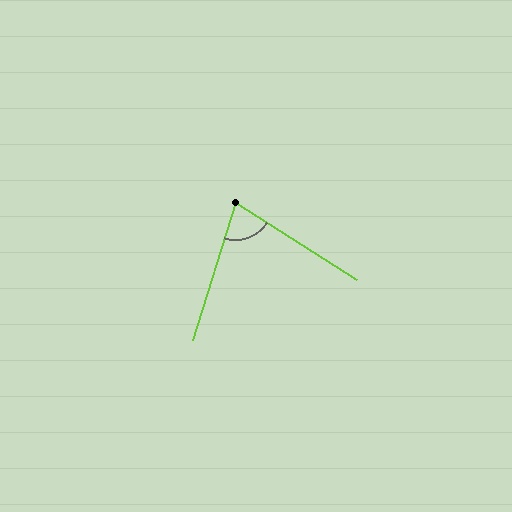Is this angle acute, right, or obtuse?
It is acute.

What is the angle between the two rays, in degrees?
Approximately 75 degrees.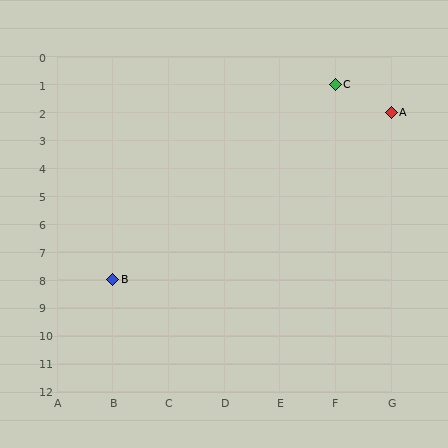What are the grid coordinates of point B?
Point B is at grid coordinates (B, 8).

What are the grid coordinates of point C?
Point C is at grid coordinates (F, 1).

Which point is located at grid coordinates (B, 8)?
Point B is at (B, 8).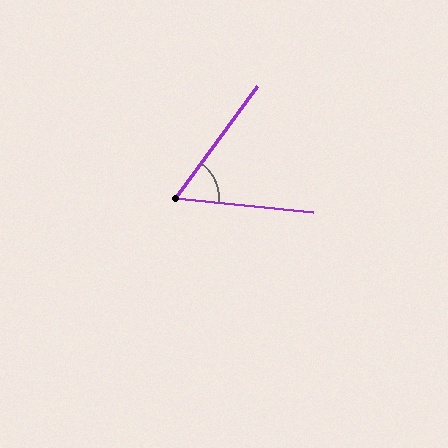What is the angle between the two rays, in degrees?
Approximately 59 degrees.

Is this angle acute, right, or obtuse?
It is acute.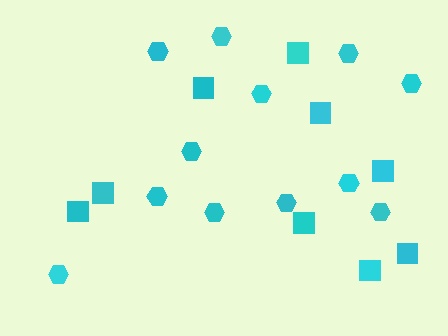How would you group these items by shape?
There are 2 groups: one group of hexagons (12) and one group of squares (9).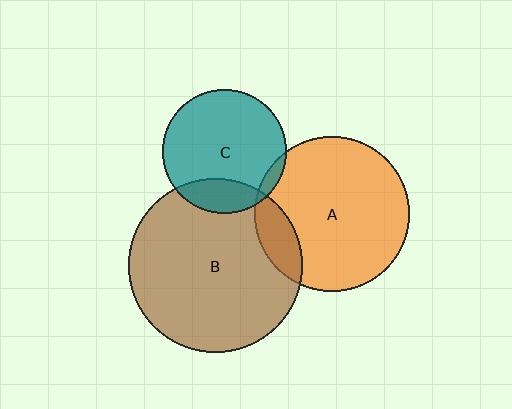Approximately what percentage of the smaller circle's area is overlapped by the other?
Approximately 5%.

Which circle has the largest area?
Circle B (brown).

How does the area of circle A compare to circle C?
Approximately 1.6 times.